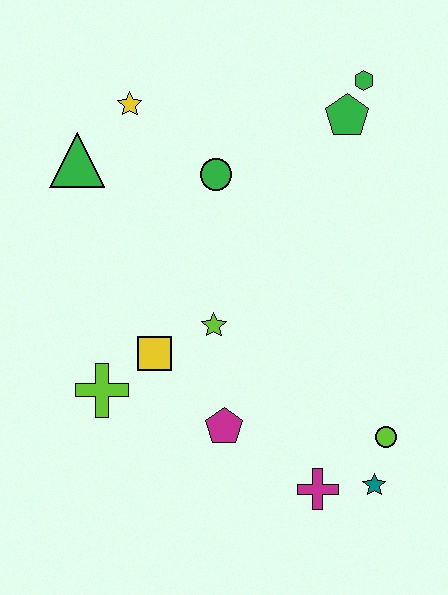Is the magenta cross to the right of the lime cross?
Yes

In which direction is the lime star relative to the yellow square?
The lime star is to the right of the yellow square.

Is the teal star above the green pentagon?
No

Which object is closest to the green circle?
The yellow star is closest to the green circle.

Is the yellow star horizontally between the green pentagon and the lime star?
No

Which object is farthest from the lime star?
The green hexagon is farthest from the lime star.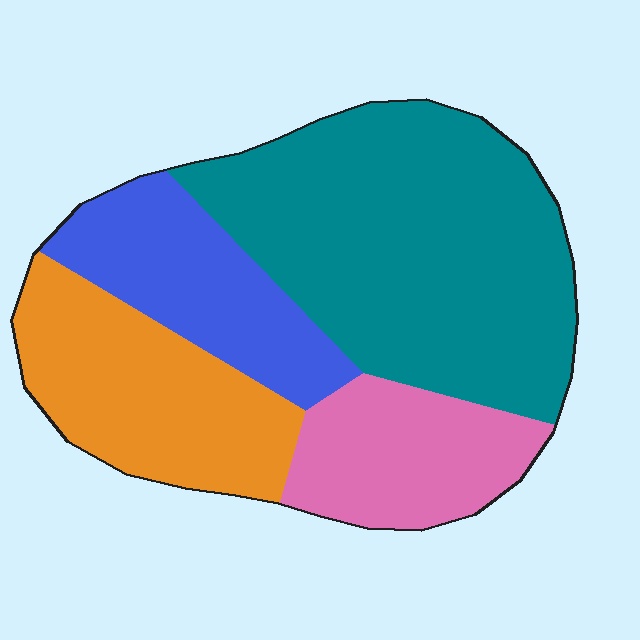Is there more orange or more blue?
Orange.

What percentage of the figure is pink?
Pink takes up about one sixth (1/6) of the figure.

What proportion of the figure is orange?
Orange takes up about one fifth (1/5) of the figure.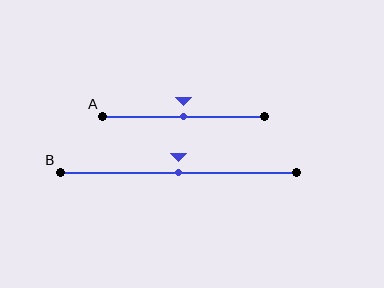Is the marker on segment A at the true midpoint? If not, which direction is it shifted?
Yes, the marker on segment A is at the true midpoint.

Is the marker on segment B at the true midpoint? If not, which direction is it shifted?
Yes, the marker on segment B is at the true midpoint.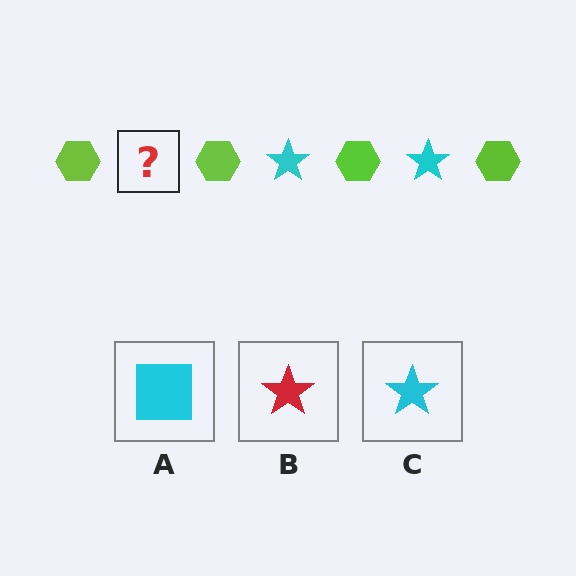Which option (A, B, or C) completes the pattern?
C.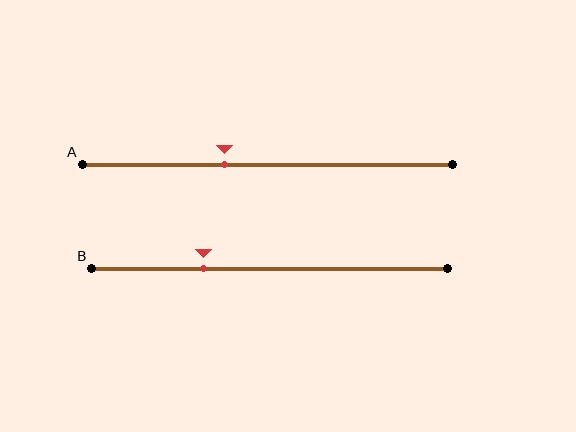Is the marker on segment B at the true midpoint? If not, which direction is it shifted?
No, the marker on segment B is shifted to the left by about 19% of the segment length.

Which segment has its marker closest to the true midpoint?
Segment A has its marker closest to the true midpoint.